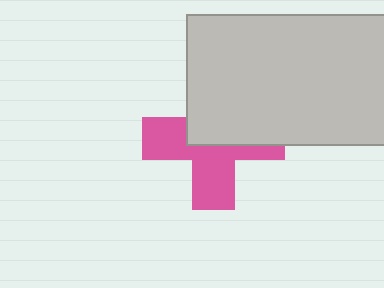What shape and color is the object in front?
The object in front is a light gray rectangle.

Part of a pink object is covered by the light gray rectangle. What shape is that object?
It is a cross.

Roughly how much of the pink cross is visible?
About half of it is visible (roughly 52%).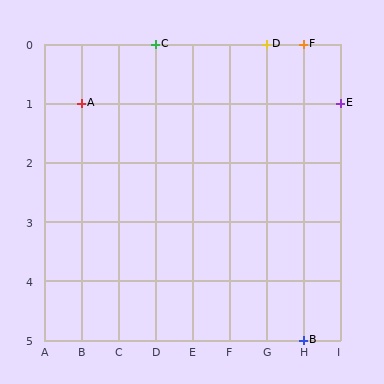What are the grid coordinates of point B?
Point B is at grid coordinates (H, 5).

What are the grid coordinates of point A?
Point A is at grid coordinates (B, 1).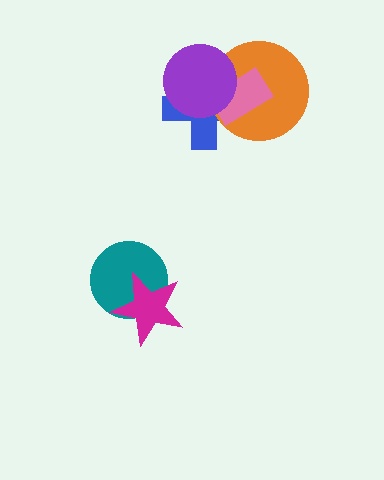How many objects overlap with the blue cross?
3 objects overlap with the blue cross.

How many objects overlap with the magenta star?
1 object overlaps with the magenta star.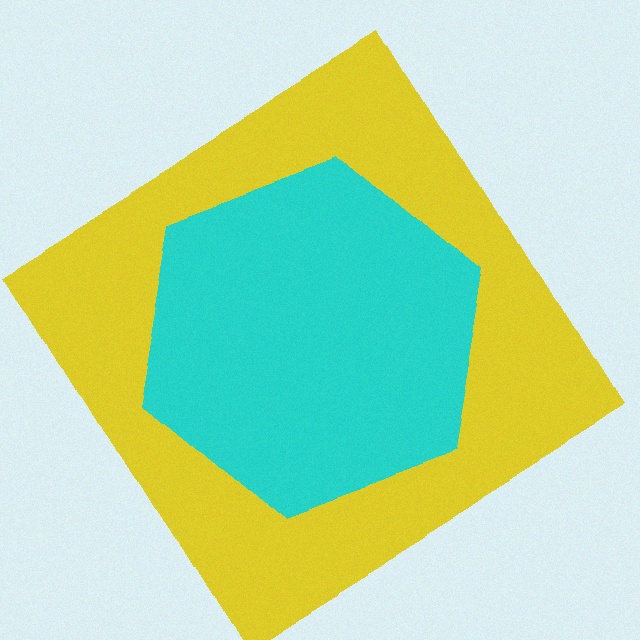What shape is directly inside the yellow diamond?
The cyan hexagon.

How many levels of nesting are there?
2.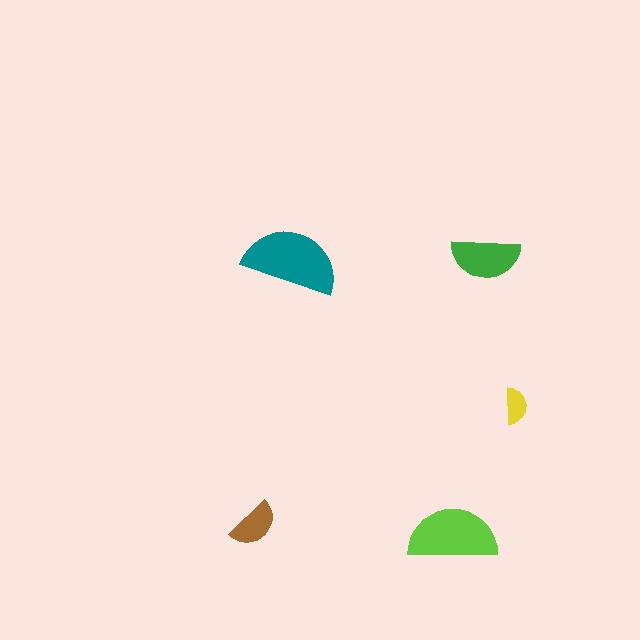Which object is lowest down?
The lime semicircle is bottommost.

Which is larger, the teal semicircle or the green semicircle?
The teal one.